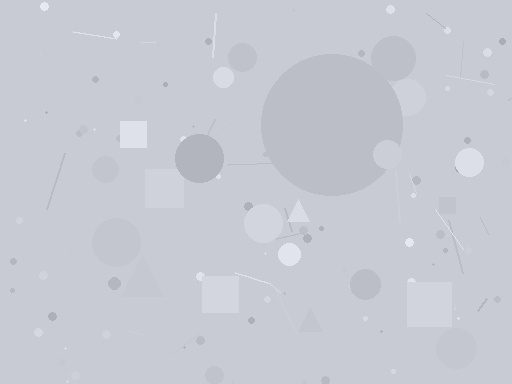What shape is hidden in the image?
A circle is hidden in the image.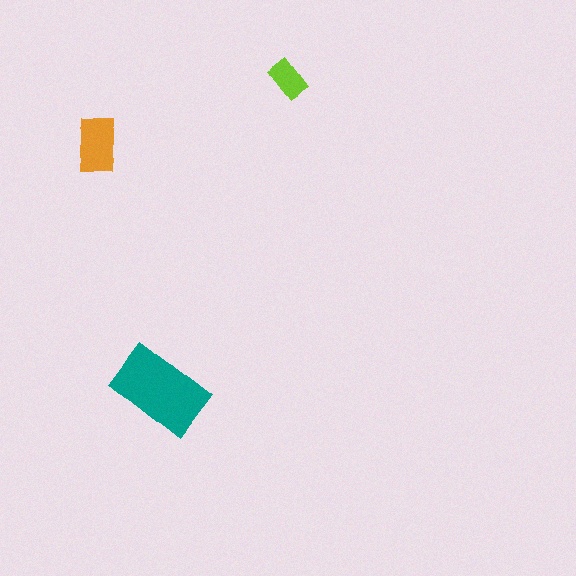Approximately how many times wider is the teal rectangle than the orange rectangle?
About 1.5 times wider.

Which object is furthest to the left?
The orange rectangle is leftmost.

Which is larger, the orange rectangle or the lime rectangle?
The orange one.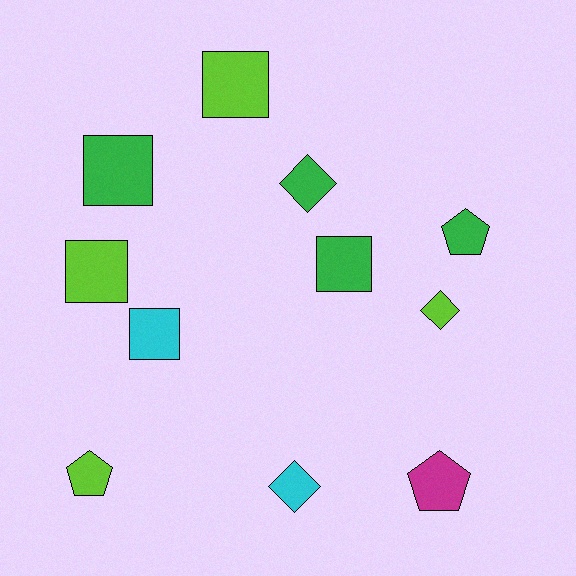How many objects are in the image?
There are 11 objects.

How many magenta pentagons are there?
There is 1 magenta pentagon.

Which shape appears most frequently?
Square, with 5 objects.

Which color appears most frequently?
Green, with 4 objects.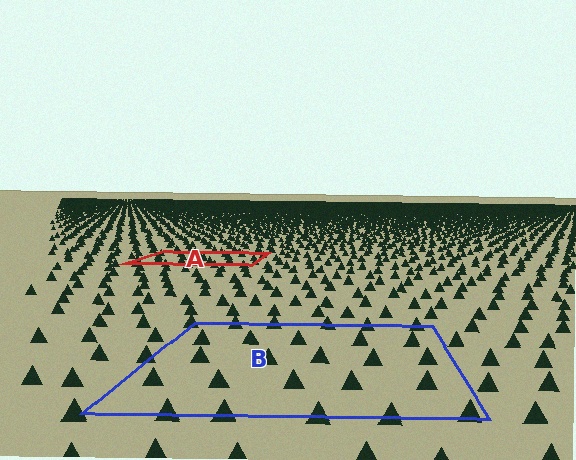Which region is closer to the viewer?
Region B is closer. The texture elements there are larger and more spread out.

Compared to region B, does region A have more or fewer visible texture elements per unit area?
Region A has more texture elements per unit area — they are packed more densely because it is farther away.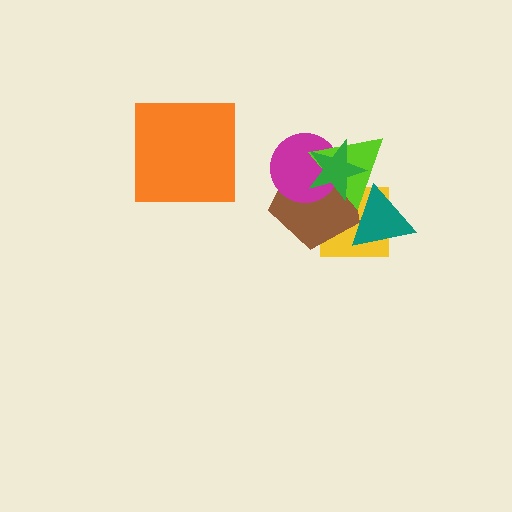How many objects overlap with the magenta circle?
3 objects overlap with the magenta circle.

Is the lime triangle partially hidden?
Yes, it is partially covered by another shape.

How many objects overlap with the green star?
4 objects overlap with the green star.